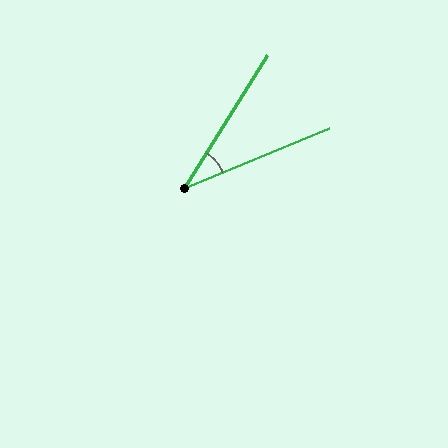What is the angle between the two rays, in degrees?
Approximately 35 degrees.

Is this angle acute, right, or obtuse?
It is acute.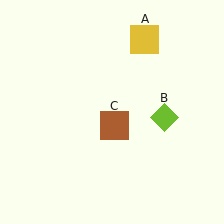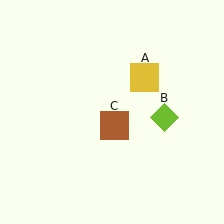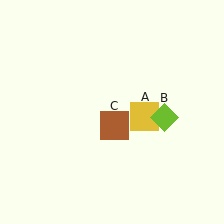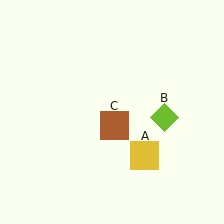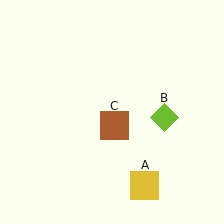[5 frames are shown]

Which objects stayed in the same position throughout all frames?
Lime diamond (object B) and brown square (object C) remained stationary.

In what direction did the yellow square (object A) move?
The yellow square (object A) moved down.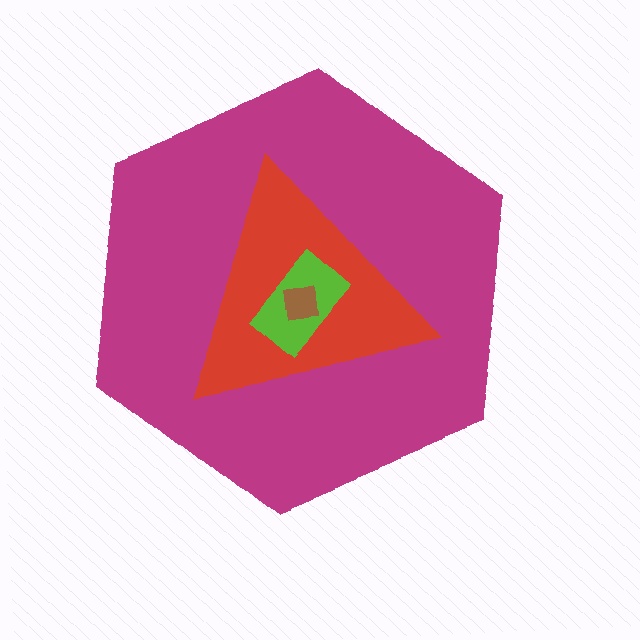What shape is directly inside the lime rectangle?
The brown square.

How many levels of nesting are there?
4.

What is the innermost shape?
The brown square.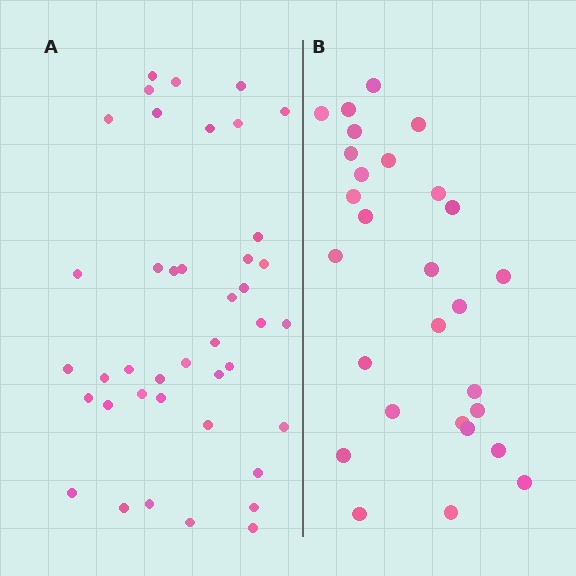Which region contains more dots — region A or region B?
Region A (the left region) has more dots.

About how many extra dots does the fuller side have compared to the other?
Region A has approximately 15 more dots than region B.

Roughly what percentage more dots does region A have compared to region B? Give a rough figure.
About 45% more.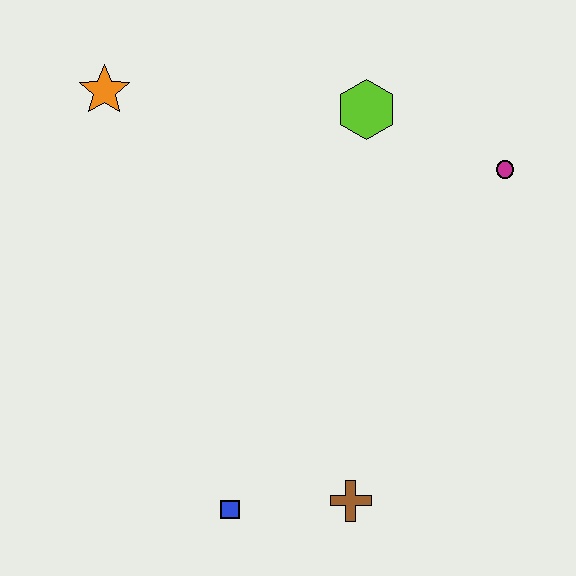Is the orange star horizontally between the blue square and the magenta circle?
No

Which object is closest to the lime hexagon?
The magenta circle is closest to the lime hexagon.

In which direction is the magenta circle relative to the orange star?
The magenta circle is to the right of the orange star.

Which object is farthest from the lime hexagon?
The blue square is farthest from the lime hexagon.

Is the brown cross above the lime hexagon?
No